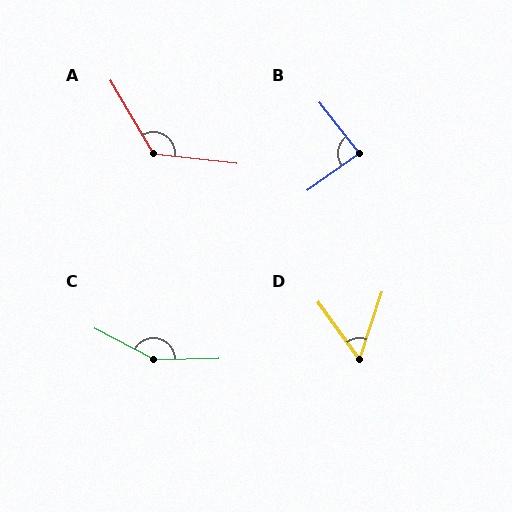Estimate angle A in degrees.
Approximately 127 degrees.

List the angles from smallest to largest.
D (54°), B (88°), A (127°), C (152°).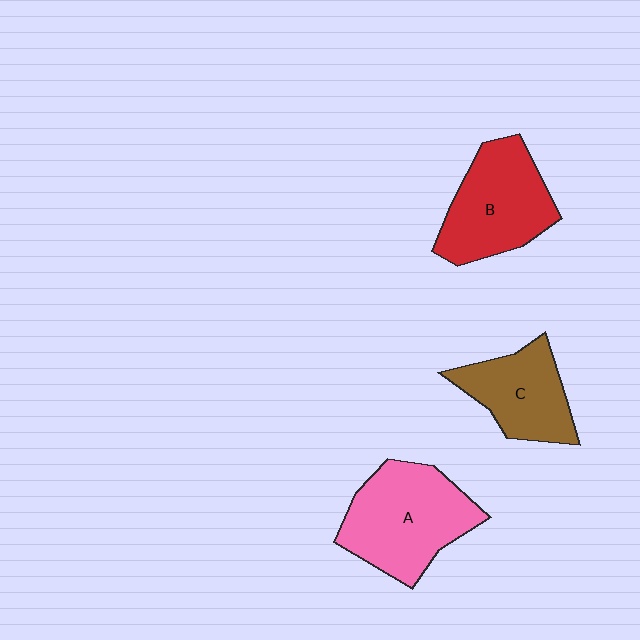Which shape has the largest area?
Shape A (pink).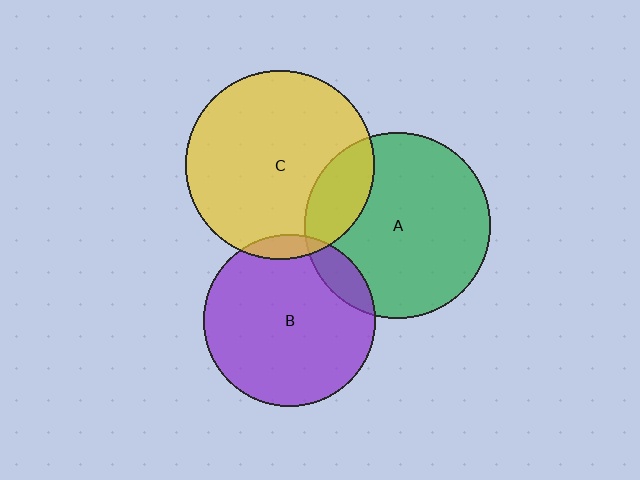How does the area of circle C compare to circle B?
Approximately 1.2 times.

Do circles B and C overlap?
Yes.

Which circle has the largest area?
Circle C (yellow).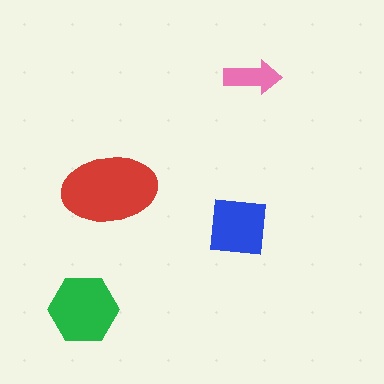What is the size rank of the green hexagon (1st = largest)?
2nd.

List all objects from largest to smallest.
The red ellipse, the green hexagon, the blue square, the pink arrow.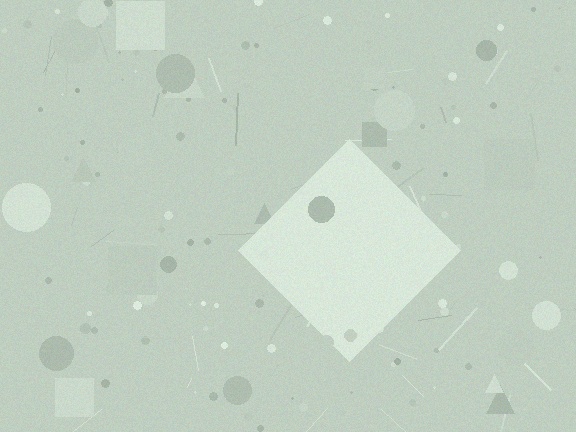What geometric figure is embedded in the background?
A diamond is embedded in the background.